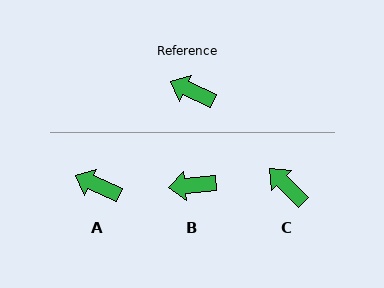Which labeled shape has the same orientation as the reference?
A.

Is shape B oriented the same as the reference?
No, it is off by about 30 degrees.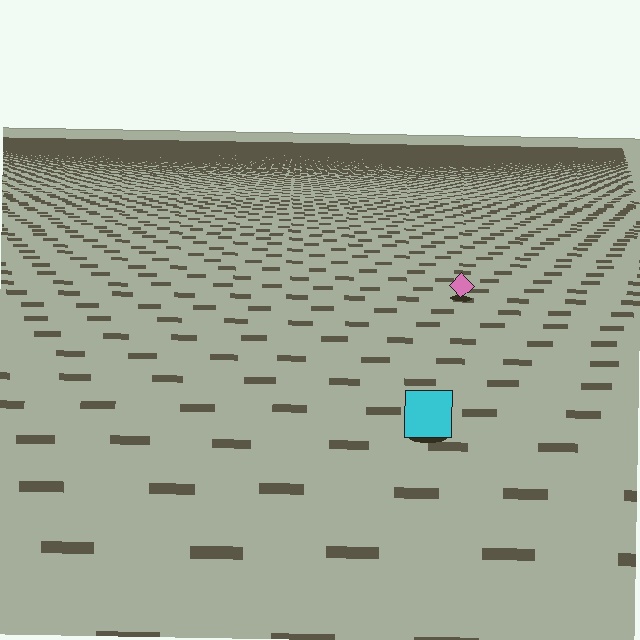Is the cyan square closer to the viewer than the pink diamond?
Yes. The cyan square is closer — you can tell from the texture gradient: the ground texture is coarser near it.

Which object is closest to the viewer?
The cyan square is closest. The texture marks near it are larger and more spread out.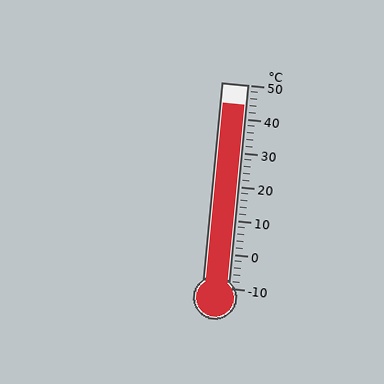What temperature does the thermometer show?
The thermometer shows approximately 44°C.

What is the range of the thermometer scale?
The thermometer scale ranges from -10°C to 50°C.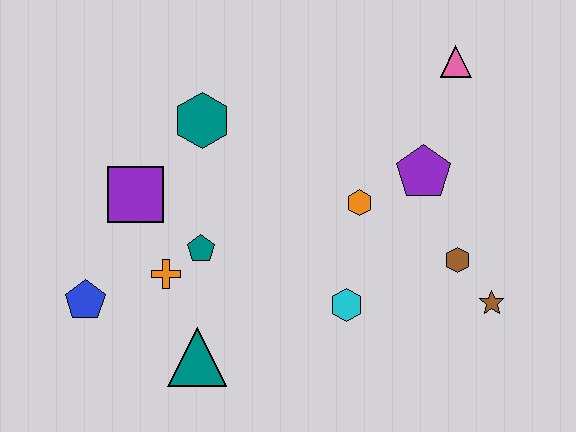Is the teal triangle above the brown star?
No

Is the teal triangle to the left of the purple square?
No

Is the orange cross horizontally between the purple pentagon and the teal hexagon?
No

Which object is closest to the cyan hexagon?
The orange hexagon is closest to the cyan hexagon.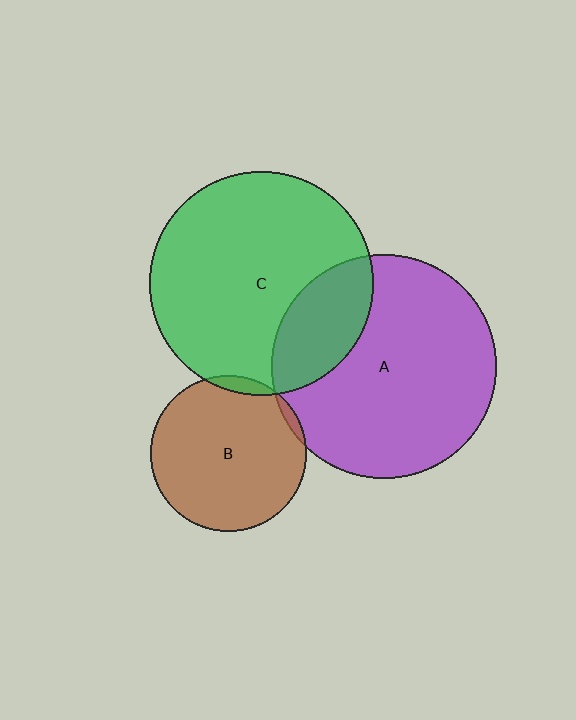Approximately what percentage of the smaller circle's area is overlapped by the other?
Approximately 5%.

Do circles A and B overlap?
Yes.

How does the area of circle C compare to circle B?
Approximately 2.1 times.